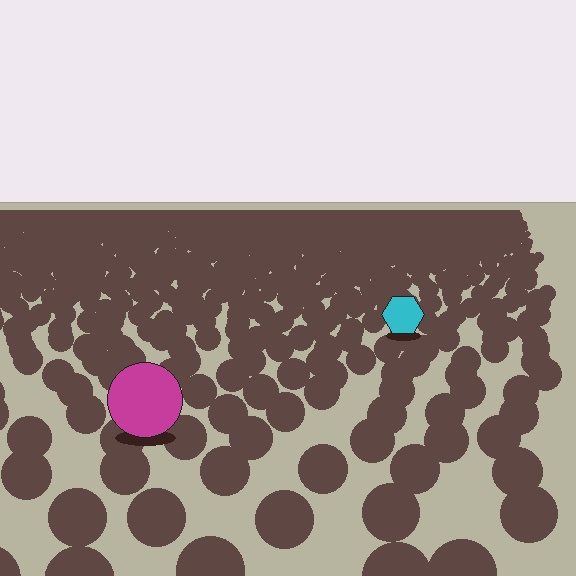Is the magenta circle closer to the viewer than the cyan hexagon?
Yes. The magenta circle is closer — you can tell from the texture gradient: the ground texture is coarser near it.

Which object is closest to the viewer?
The magenta circle is closest. The texture marks near it are larger and more spread out.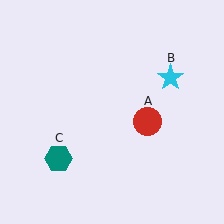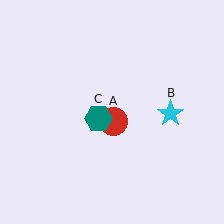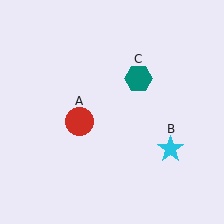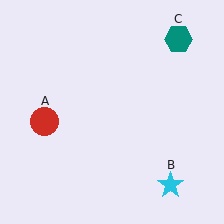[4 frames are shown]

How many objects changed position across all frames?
3 objects changed position: red circle (object A), cyan star (object B), teal hexagon (object C).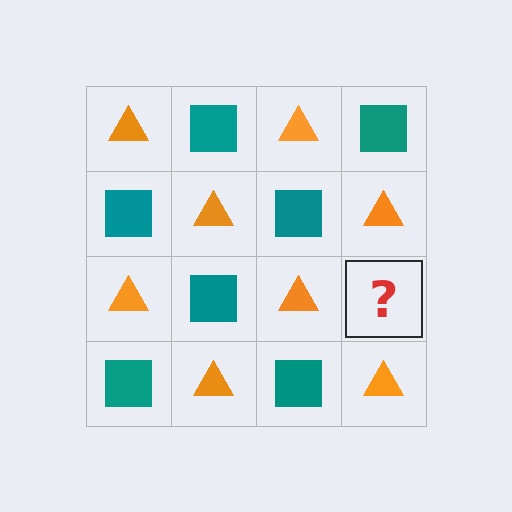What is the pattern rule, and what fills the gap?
The rule is that it alternates orange triangle and teal square in a checkerboard pattern. The gap should be filled with a teal square.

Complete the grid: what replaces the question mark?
The question mark should be replaced with a teal square.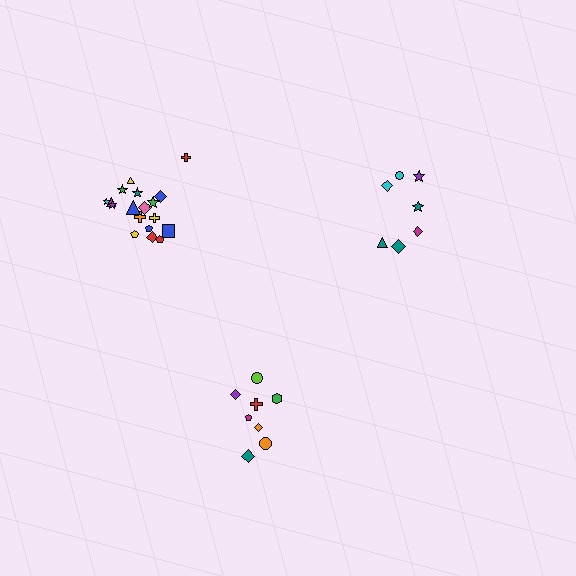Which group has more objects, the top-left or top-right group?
The top-left group.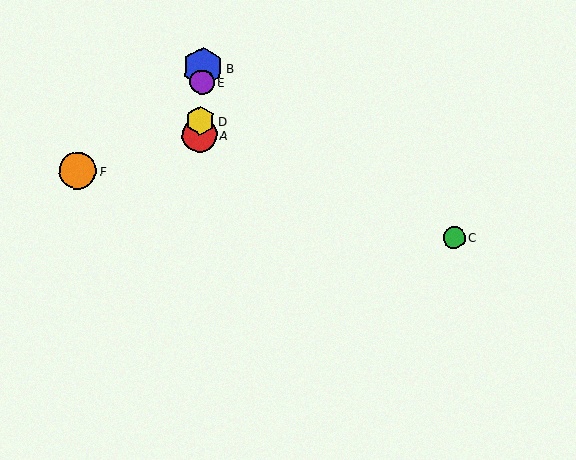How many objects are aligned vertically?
4 objects (A, B, D, E) are aligned vertically.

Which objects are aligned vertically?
Objects A, B, D, E are aligned vertically.